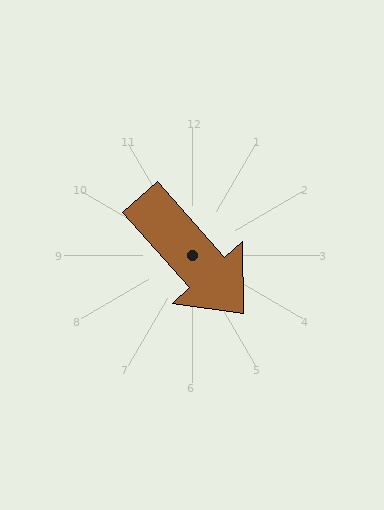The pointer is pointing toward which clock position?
Roughly 5 o'clock.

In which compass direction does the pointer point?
Southeast.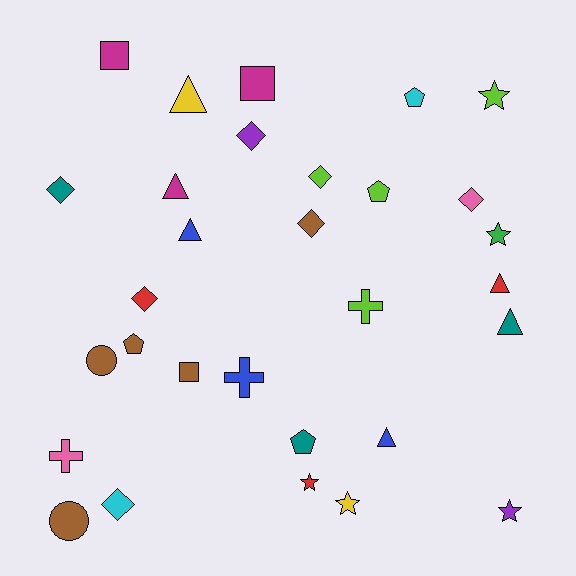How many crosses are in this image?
There are 3 crosses.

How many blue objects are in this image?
There are 3 blue objects.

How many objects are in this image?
There are 30 objects.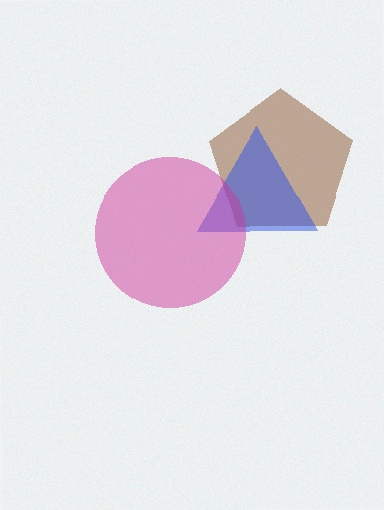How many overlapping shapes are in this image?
There are 3 overlapping shapes in the image.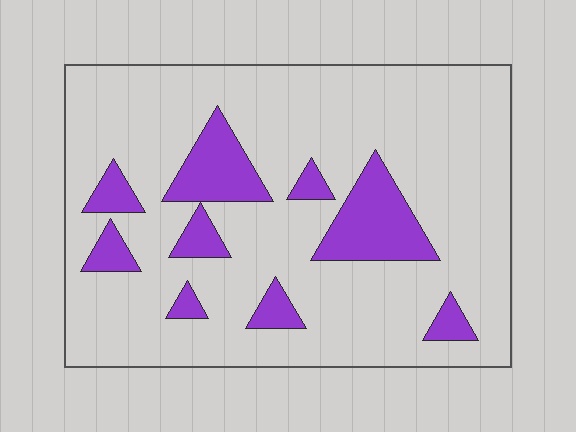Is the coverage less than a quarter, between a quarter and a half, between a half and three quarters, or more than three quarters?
Less than a quarter.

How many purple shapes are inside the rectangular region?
9.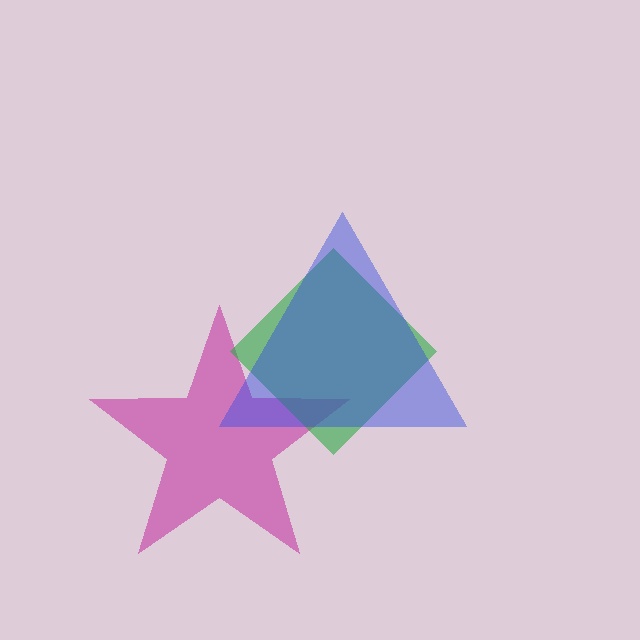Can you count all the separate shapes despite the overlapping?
Yes, there are 3 separate shapes.